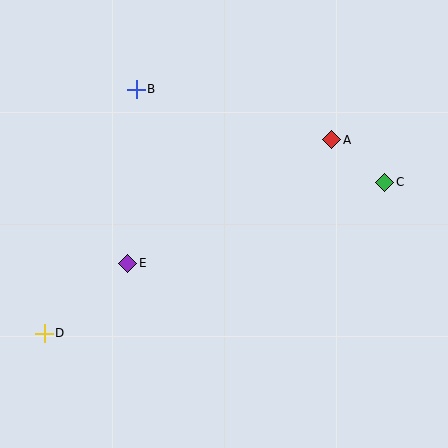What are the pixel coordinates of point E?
Point E is at (128, 263).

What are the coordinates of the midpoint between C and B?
The midpoint between C and B is at (260, 136).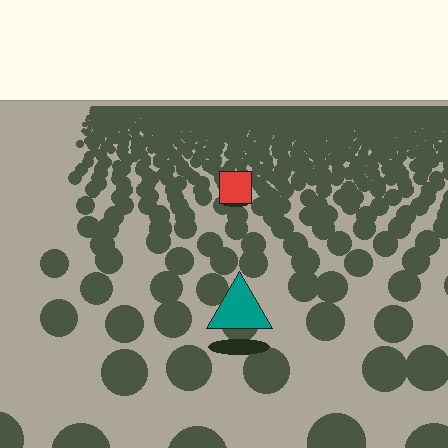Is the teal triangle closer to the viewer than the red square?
Yes. The teal triangle is closer — you can tell from the texture gradient: the ground texture is coarser near it.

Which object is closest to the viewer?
The teal triangle is closest. The texture marks near it are larger and more spread out.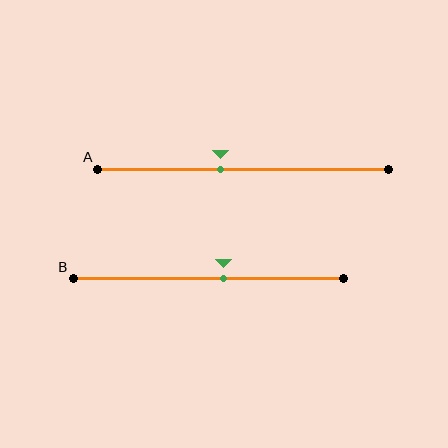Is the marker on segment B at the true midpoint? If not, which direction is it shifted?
No, the marker on segment B is shifted to the right by about 5% of the segment length.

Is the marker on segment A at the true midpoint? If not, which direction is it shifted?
No, the marker on segment A is shifted to the left by about 8% of the segment length.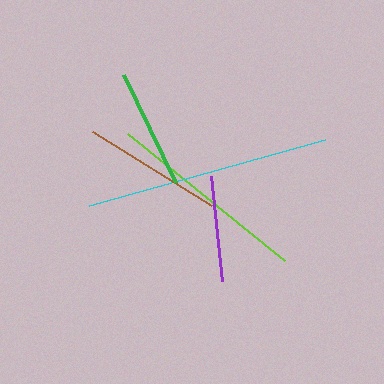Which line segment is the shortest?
The purple line is the shortest at approximately 105 pixels.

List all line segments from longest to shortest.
From longest to shortest: cyan, lime, brown, green, purple.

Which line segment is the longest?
The cyan line is the longest at approximately 246 pixels.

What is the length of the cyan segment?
The cyan segment is approximately 246 pixels long.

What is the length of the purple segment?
The purple segment is approximately 105 pixels long.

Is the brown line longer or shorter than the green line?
The brown line is longer than the green line.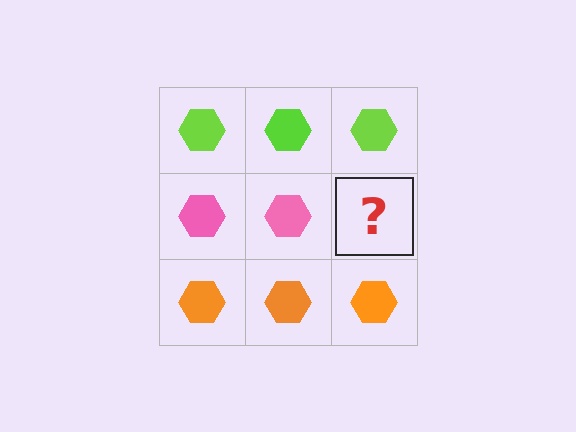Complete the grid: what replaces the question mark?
The question mark should be replaced with a pink hexagon.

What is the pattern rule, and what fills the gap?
The rule is that each row has a consistent color. The gap should be filled with a pink hexagon.